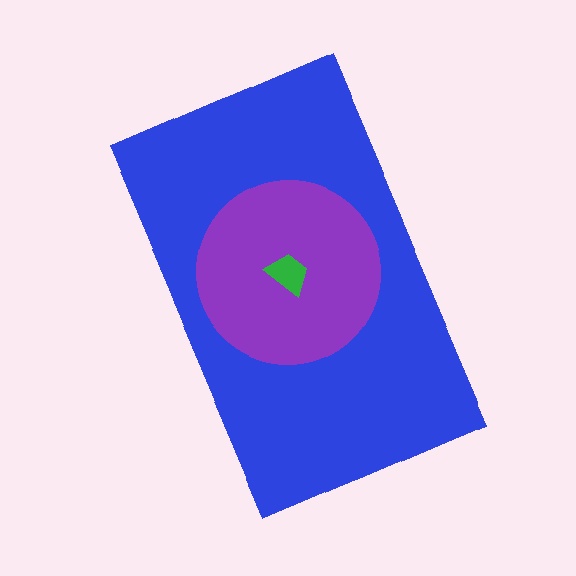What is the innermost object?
The green trapezoid.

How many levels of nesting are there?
3.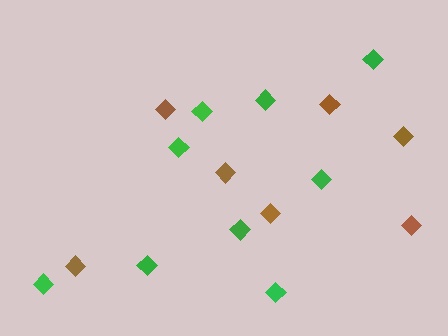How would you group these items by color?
There are 2 groups: one group of green diamonds (9) and one group of brown diamonds (7).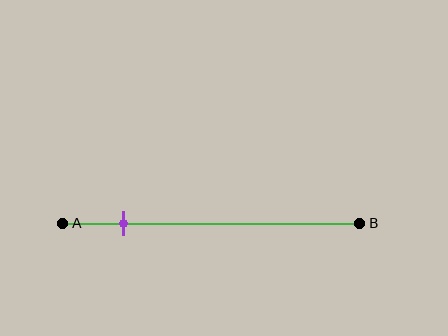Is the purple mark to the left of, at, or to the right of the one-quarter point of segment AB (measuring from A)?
The purple mark is to the left of the one-quarter point of segment AB.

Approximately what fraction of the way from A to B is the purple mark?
The purple mark is approximately 20% of the way from A to B.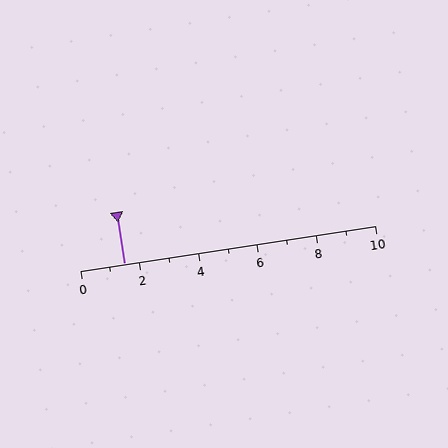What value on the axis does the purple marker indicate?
The marker indicates approximately 1.5.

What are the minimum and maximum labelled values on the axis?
The axis runs from 0 to 10.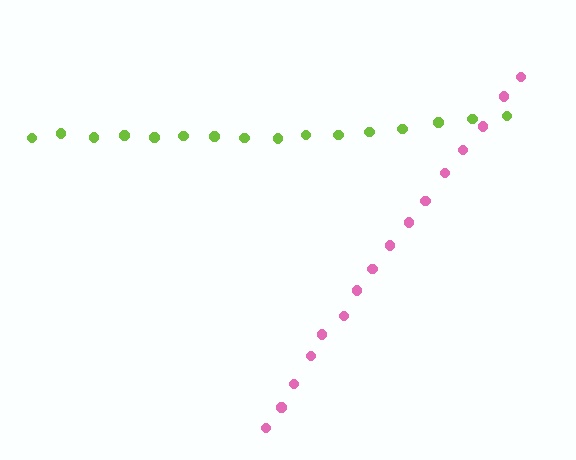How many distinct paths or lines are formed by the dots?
There are 2 distinct paths.